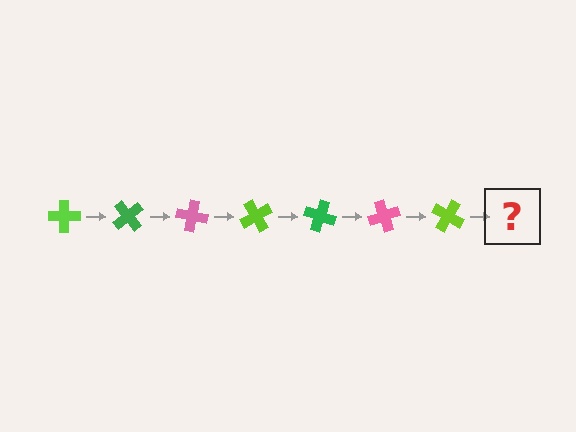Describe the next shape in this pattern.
It should be a green cross, rotated 350 degrees from the start.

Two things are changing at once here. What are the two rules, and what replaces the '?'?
The two rules are that it rotates 50 degrees each step and the color cycles through lime, green, and pink. The '?' should be a green cross, rotated 350 degrees from the start.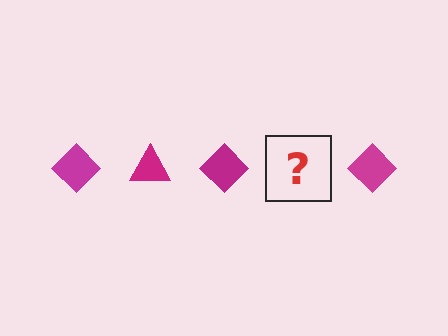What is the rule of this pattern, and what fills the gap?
The rule is that the pattern cycles through diamond, triangle shapes in magenta. The gap should be filled with a magenta triangle.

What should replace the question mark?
The question mark should be replaced with a magenta triangle.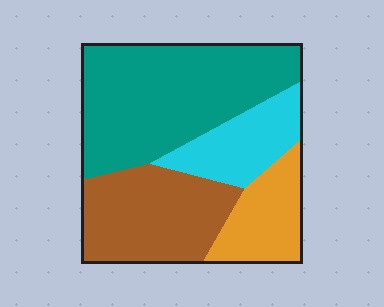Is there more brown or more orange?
Brown.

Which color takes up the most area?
Teal, at roughly 45%.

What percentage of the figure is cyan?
Cyan takes up about one sixth (1/6) of the figure.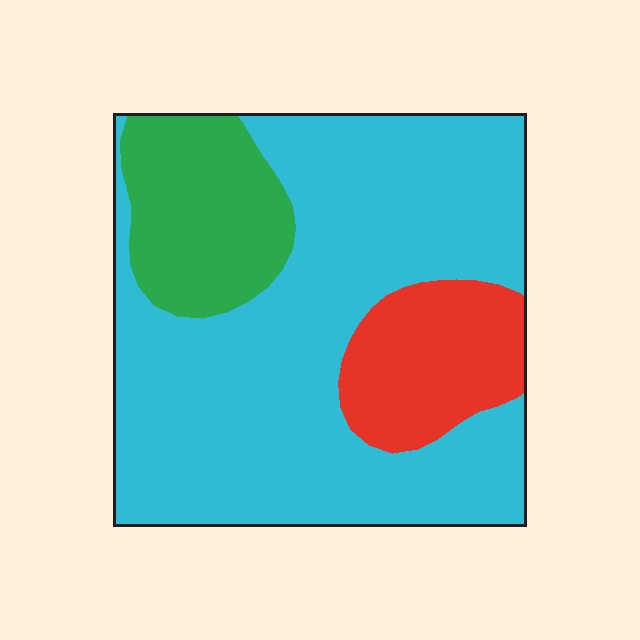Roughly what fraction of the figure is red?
Red covers 15% of the figure.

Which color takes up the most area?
Cyan, at roughly 70%.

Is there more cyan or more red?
Cyan.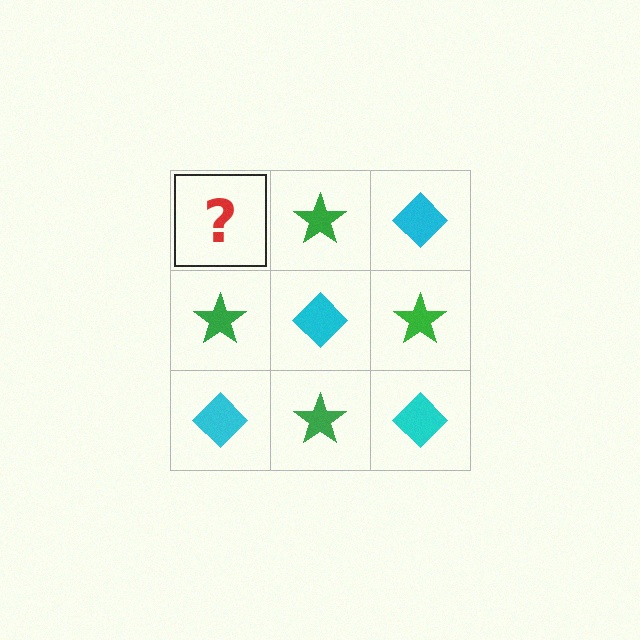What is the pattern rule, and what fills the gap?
The rule is that it alternates cyan diamond and green star in a checkerboard pattern. The gap should be filled with a cyan diamond.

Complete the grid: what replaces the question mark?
The question mark should be replaced with a cyan diamond.